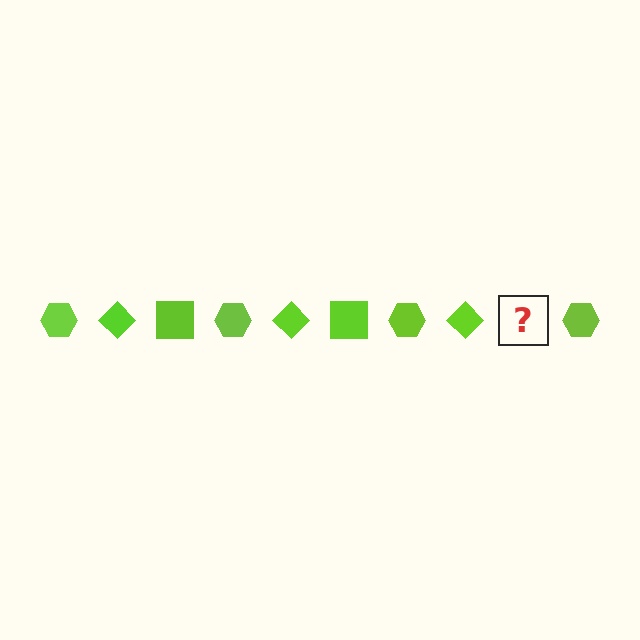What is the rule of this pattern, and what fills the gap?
The rule is that the pattern cycles through hexagon, diamond, square shapes in lime. The gap should be filled with a lime square.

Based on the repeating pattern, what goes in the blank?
The blank should be a lime square.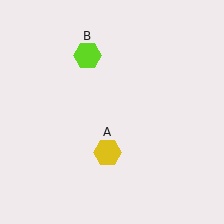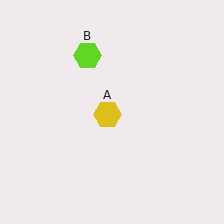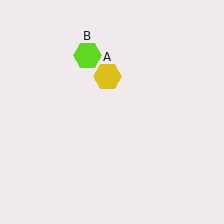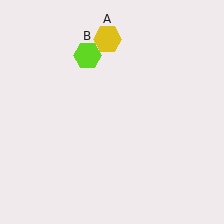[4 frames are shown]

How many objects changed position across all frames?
1 object changed position: yellow hexagon (object A).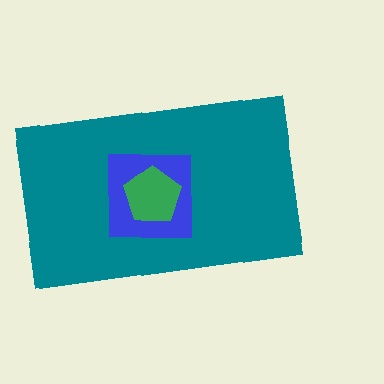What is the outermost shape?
The teal rectangle.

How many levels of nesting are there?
3.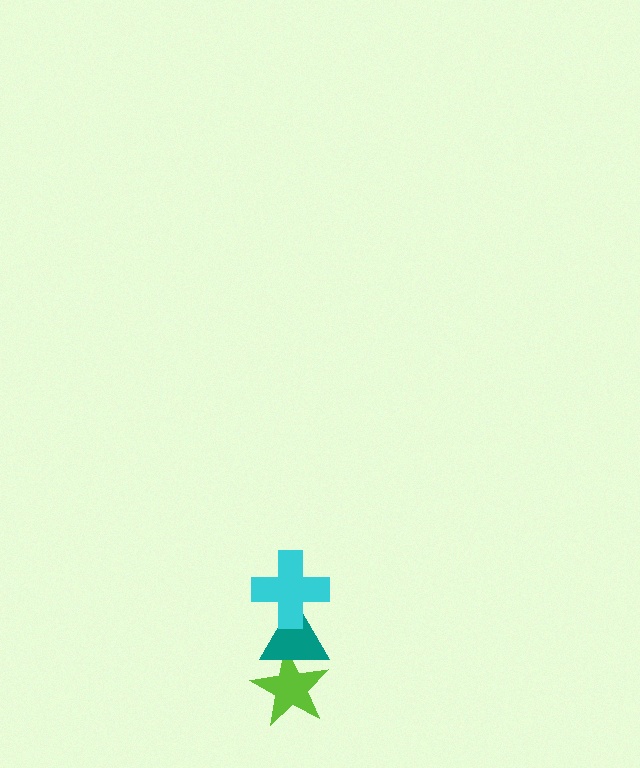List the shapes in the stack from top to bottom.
From top to bottom: the cyan cross, the teal triangle, the lime star.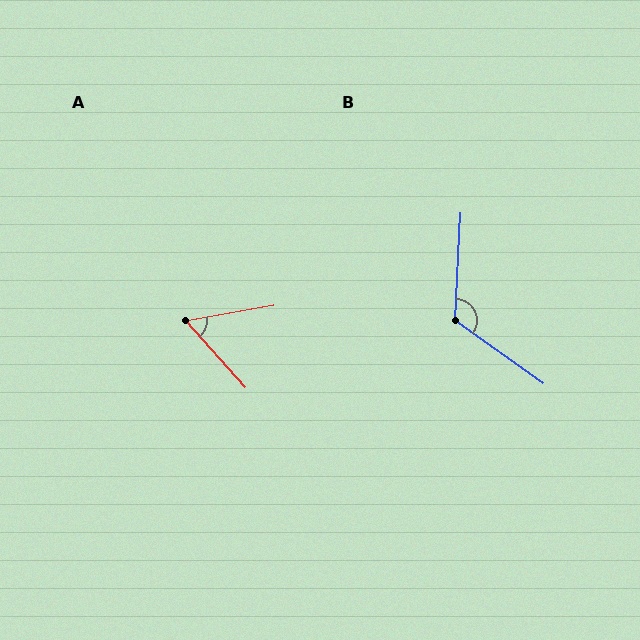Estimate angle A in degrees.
Approximately 58 degrees.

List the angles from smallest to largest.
A (58°), B (123°).